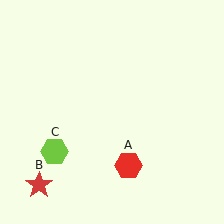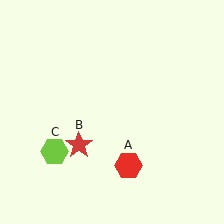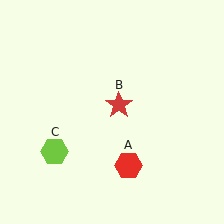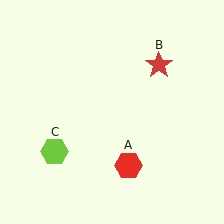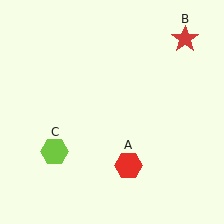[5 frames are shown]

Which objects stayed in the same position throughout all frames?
Red hexagon (object A) and lime hexagon (object C) remained stationary.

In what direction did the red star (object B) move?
The red star (object B) moved up and to the right.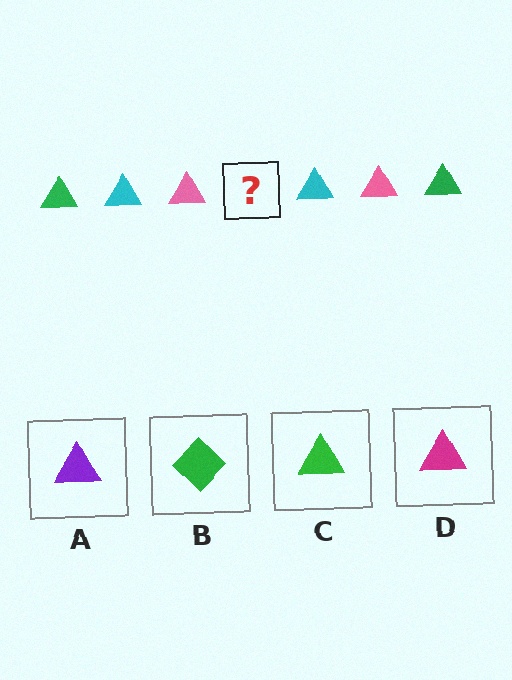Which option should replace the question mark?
Option C.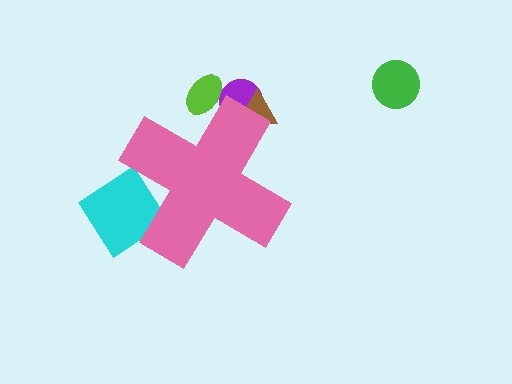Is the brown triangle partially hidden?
Yes, the brown triangle is partially hidden behind the pink cross.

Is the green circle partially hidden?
No, the green circle is fully visible.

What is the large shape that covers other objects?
A pink cross.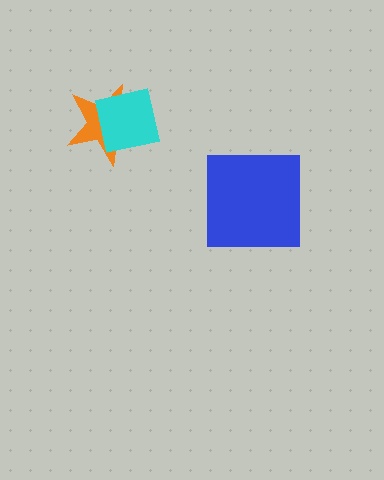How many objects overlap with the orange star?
1 object overlaps with the orange star.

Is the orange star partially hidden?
Yes, it is partially covered by another shape.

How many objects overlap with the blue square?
0 objects overlap with the blue square.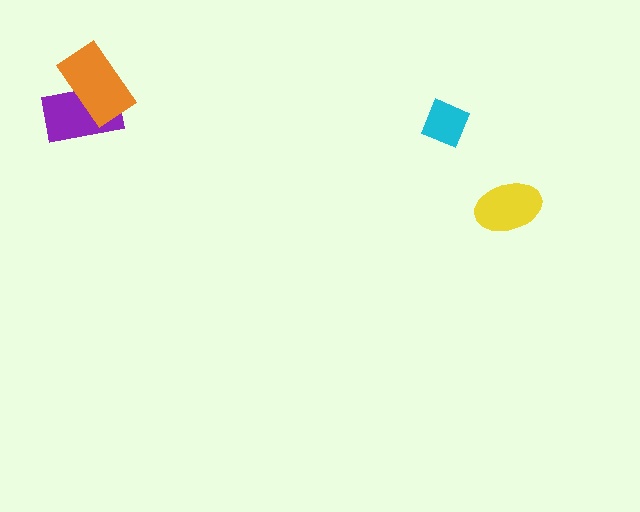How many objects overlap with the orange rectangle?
1 object overlaps with the orange rectangle.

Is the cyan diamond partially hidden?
No, no other shape covers it.